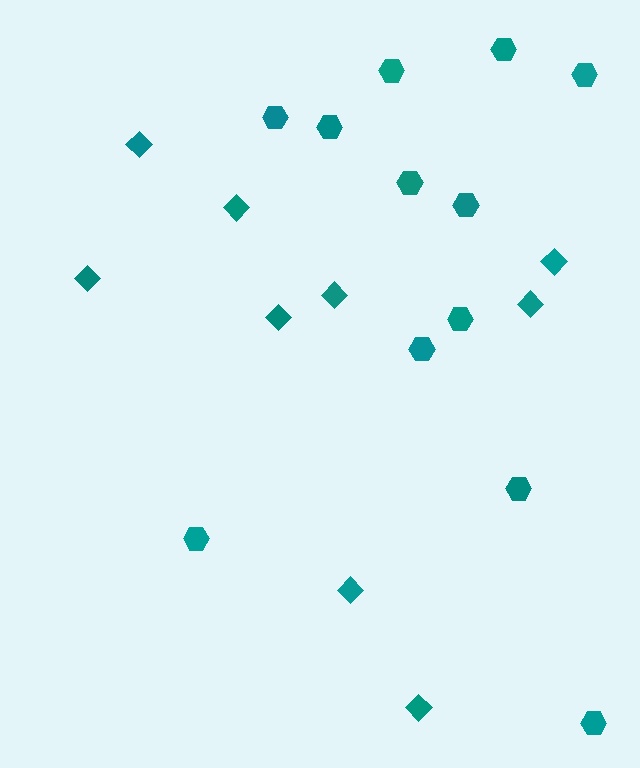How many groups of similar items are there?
There are 2 groups: one group of hexagons (12) and one group of diamonds (9).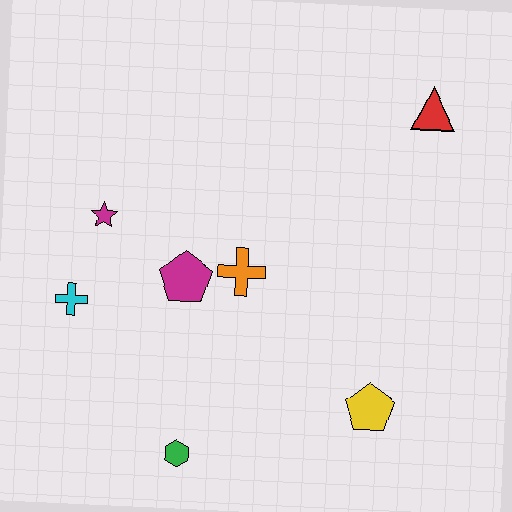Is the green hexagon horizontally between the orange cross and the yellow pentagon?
No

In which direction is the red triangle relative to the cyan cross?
The red triangle is to the right of the cyan cross.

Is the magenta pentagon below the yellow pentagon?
No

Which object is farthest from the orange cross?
The red triangle is farthest from the orange cross.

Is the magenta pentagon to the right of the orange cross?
No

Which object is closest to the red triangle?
The orange cross is closest to the red triangle.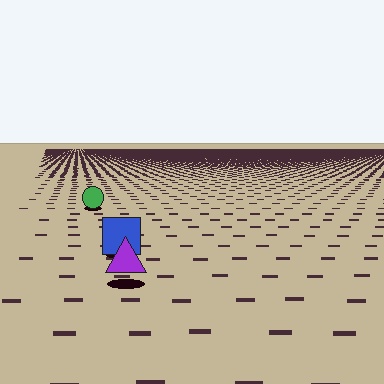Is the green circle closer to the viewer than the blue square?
No. The blue square is closer — you can tell from the texture gradient: the ground texture is coarser near it.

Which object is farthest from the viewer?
The green circle is farthest from the viewer. It appears smaller and the ground texture around it is denser.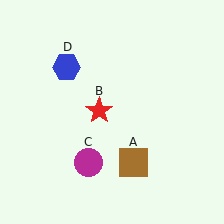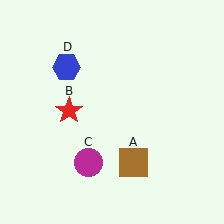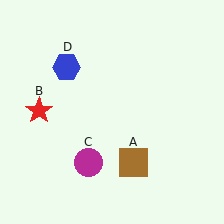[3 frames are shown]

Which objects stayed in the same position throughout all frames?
Brown square (object A) and magenta circle (object C) and blue hexagon (object D) remained stationary.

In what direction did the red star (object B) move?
The red star (object B) moved left.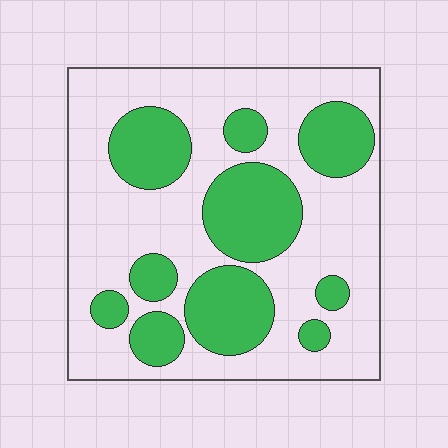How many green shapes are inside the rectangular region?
10.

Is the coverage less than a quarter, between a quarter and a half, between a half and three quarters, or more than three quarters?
Between a quarter and a half.